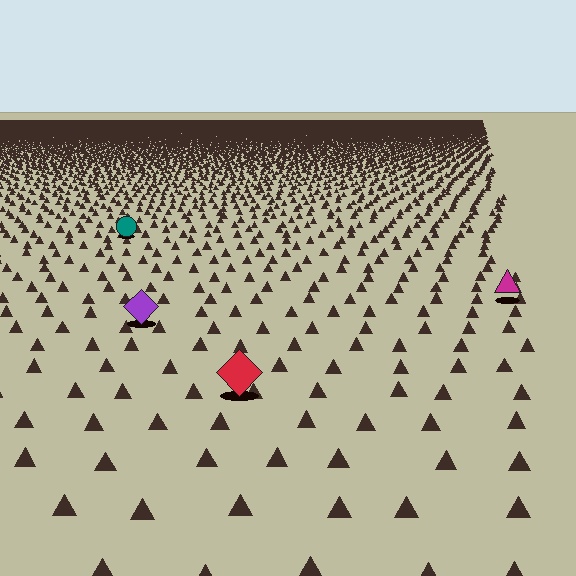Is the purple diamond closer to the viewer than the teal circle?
Yes. The purple diamond is closer — you can tell from the texture gradient: the ground texture is coarser near it.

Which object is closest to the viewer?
The red diamond is closest. The texture marks near it are larger and more spread out.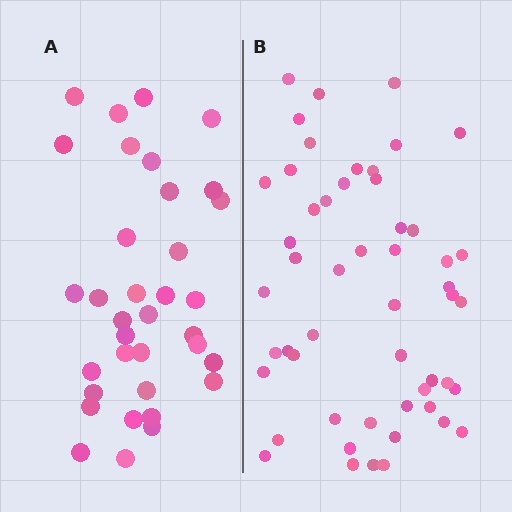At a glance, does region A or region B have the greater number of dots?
Region B (the right region) has more dots.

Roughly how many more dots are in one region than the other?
Region B has approximately 15 more dots than region A.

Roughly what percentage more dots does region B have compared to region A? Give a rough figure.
About 50% more.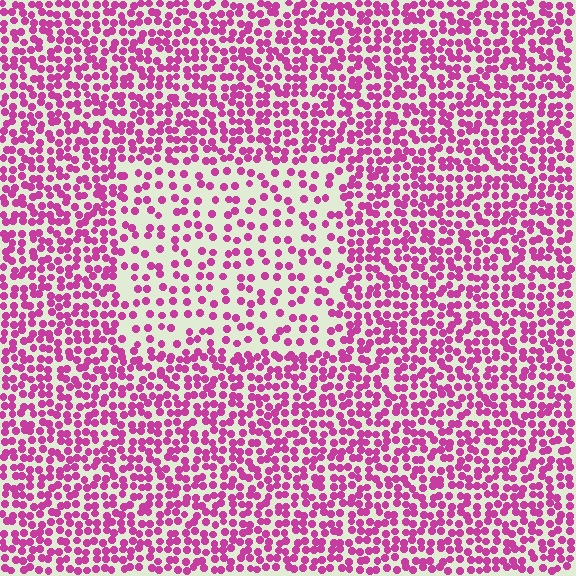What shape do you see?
I see a rectangle.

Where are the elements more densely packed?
The elements are more densely packed outside the rectangle boundary.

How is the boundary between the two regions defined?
The boundary is defined by a change in element density (approximately 2.0x ratio). All elements are the same color, size, and shape.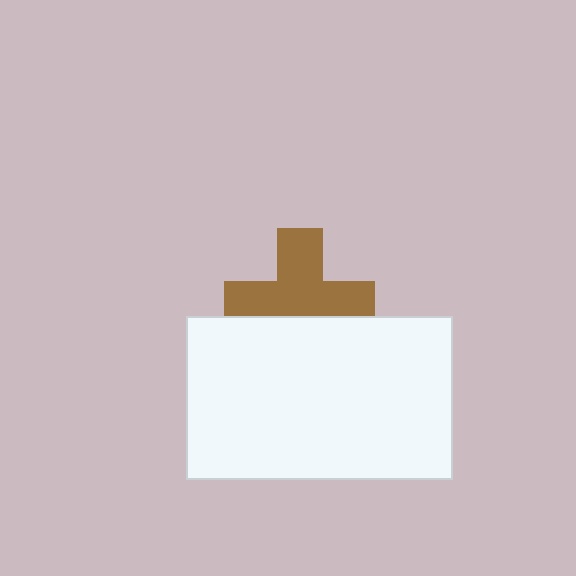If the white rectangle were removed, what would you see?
You would see the complete brown cross.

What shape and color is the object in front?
The object in front is a white rectangle.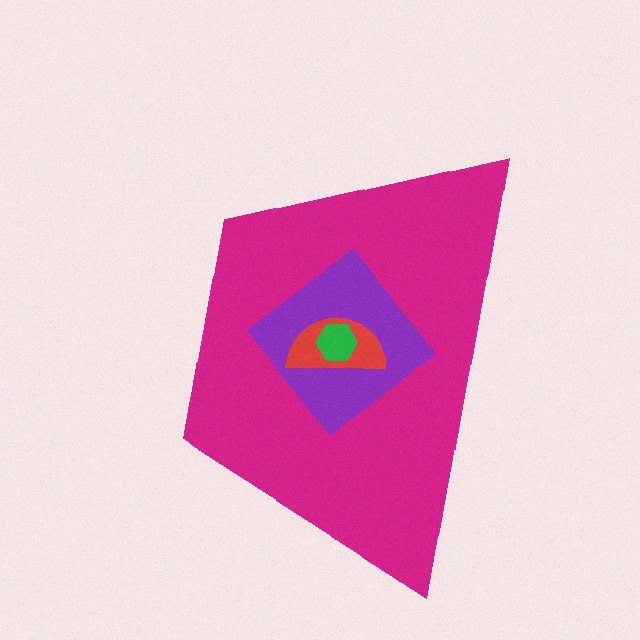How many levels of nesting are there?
4.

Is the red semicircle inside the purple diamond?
Yes.